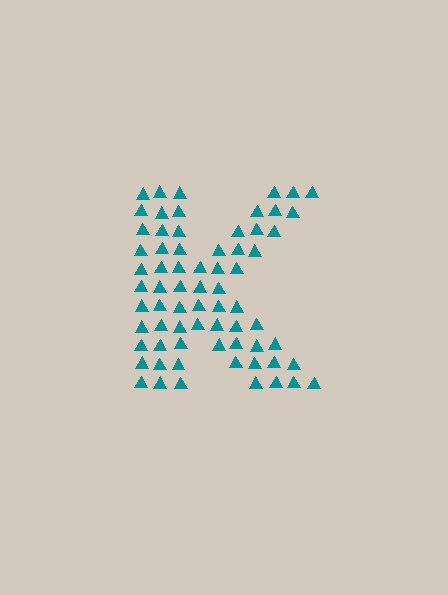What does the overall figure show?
The overall figure shows the letter K.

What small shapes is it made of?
It is made of small triangles.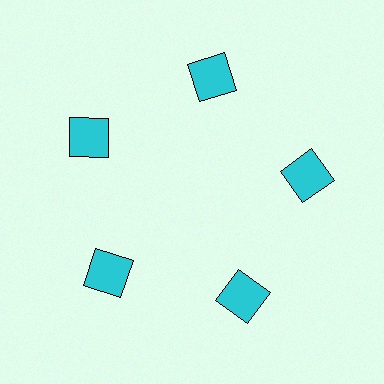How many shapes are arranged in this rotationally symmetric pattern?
There are 5 shapes, arranged in 5 groups of 1.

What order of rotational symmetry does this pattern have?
This pattern has 5-fold rotational symmetry.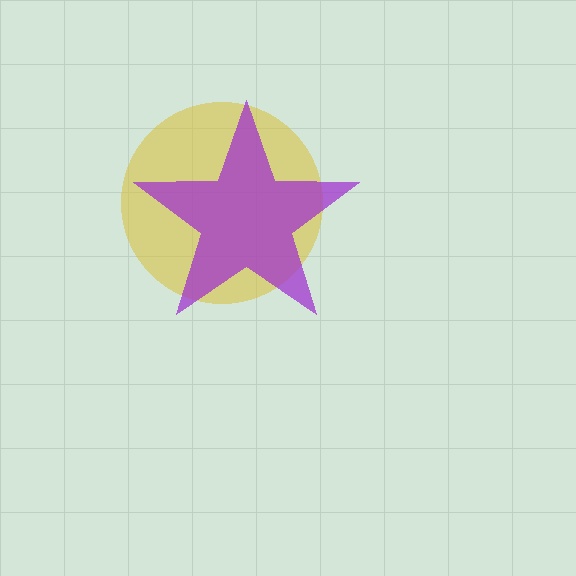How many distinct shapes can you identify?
There are 2 distinct shapes: a yellow circle, a purple star.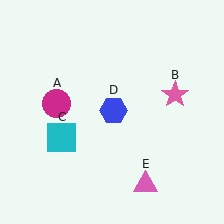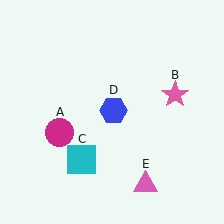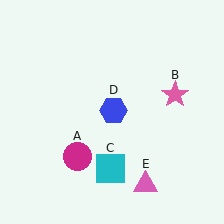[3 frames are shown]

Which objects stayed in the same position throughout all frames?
Pink star (object B) and blue hexagon (object D) and pink triangle (object E) remained stationary.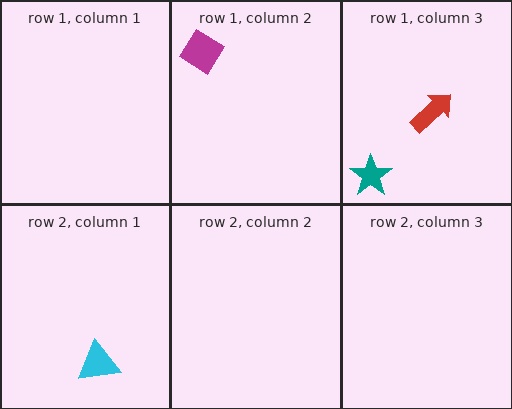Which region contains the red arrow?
The row 1, column 3 region.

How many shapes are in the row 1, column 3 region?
2.